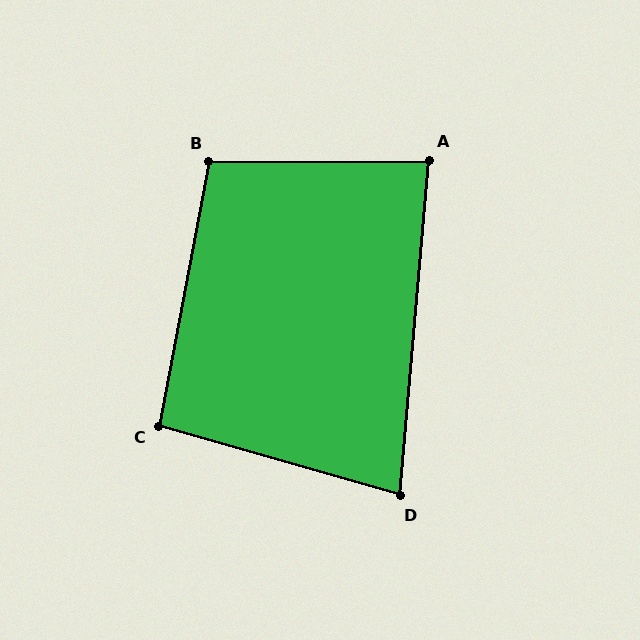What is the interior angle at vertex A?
Approximately 85 degrees (acute).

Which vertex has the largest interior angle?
B, at approximately 101 degrees.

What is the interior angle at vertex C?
Approximately 95 degrees (obtuse).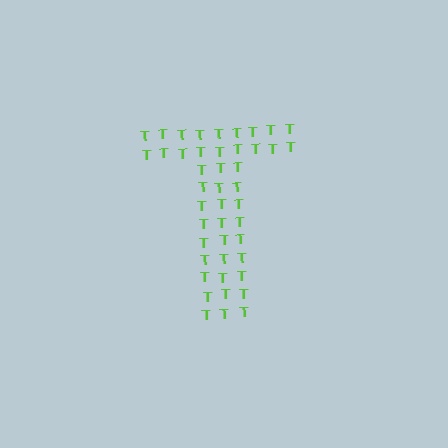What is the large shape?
The large shape is the letter T.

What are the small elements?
The small elements are letter T's.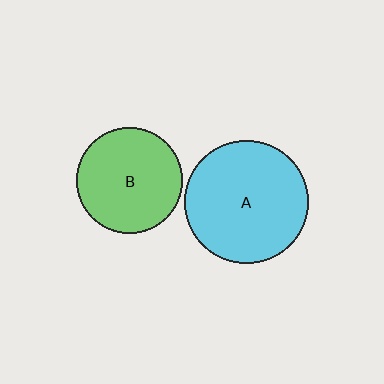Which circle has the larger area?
Circle A (cyan).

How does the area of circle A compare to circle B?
Approximately 1.4 times.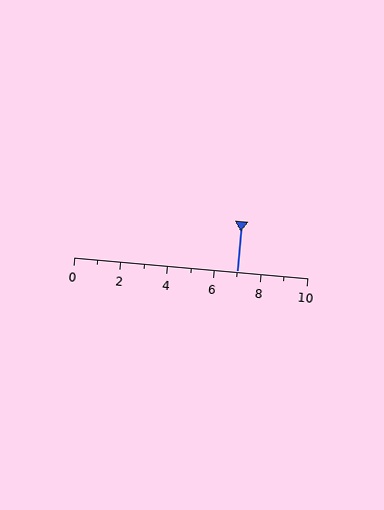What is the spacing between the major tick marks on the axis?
The major ticks are spaced 2 apart.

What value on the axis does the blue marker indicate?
The marker indicates approximately 7.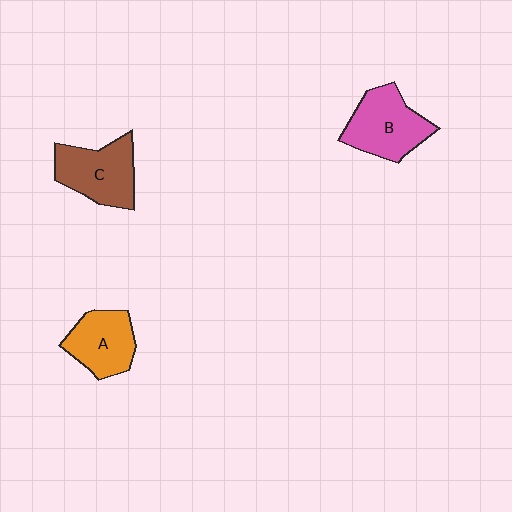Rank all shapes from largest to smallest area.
From largest to smallest: B (pink), C (brown), A (orange).